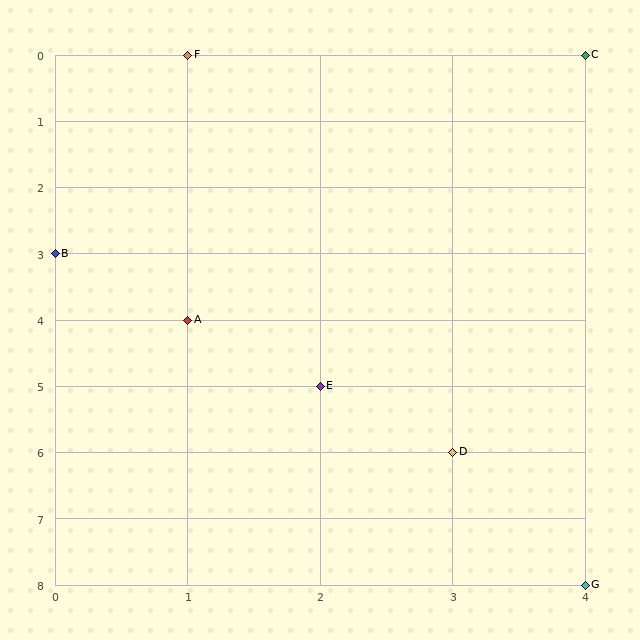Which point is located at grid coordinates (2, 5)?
Point E is at (2, 5).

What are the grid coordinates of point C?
Point C is at grid coordinates (4, 0).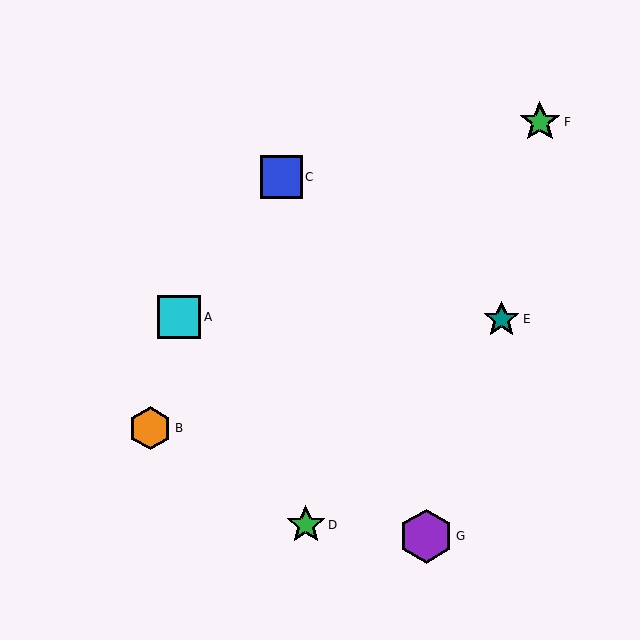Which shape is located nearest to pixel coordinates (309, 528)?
The green star (labeled D) at (306, 525) is nearest to that location.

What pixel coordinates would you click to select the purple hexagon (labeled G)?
Click at (426, 536) to select the purple hexagon G.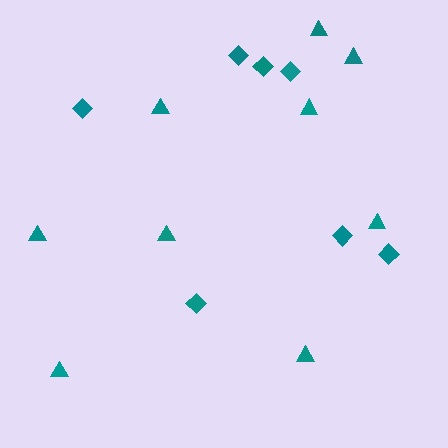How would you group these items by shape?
There are 2 groups: one group of triangles (9) and one group of diamonds (7).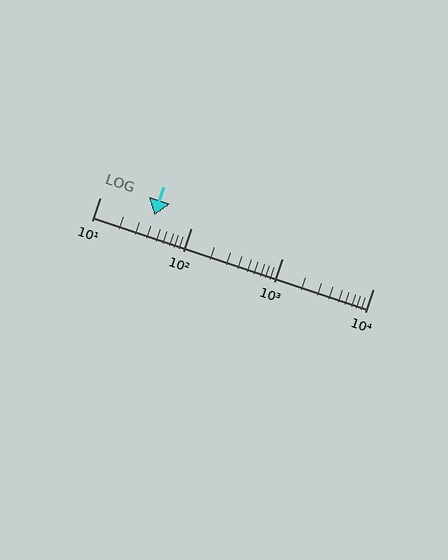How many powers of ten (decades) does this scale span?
The scale spans 3 decades, from 10 to 10000.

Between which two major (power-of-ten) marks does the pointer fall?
The pointer is between 10 and 100.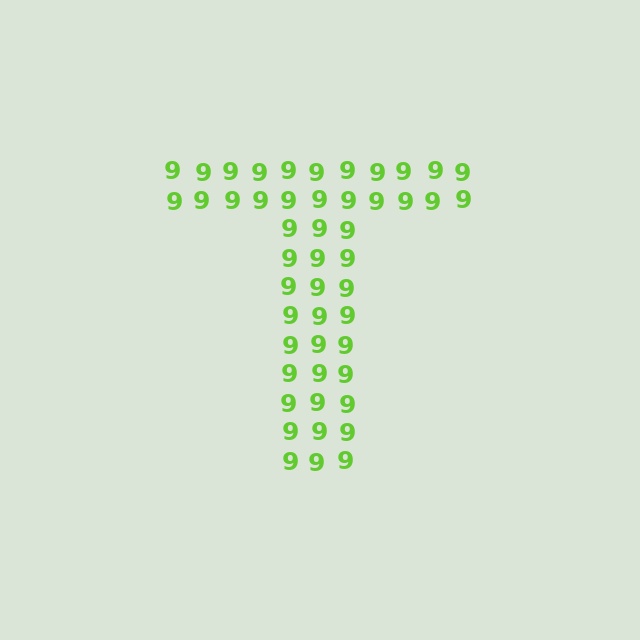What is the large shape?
The large shape is the letter T.